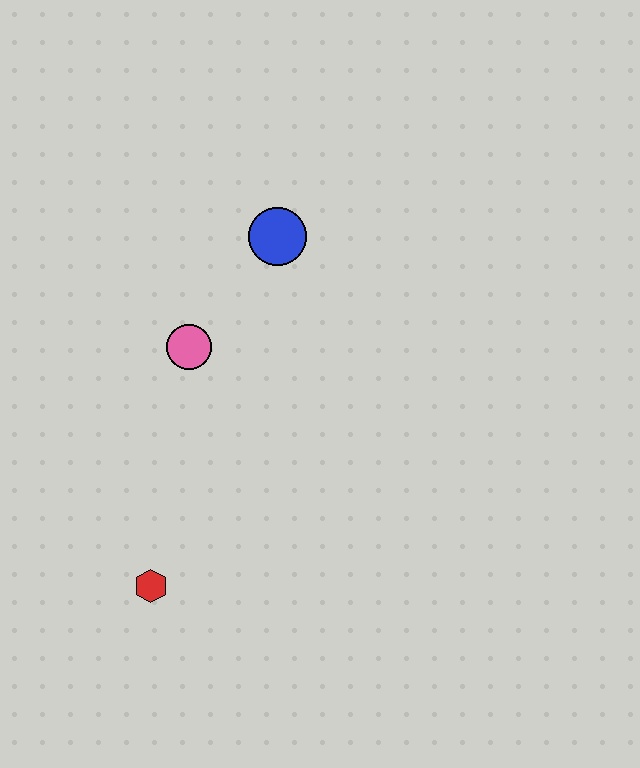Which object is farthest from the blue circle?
The red hexagon is farthest from the blue circle.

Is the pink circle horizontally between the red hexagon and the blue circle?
Yes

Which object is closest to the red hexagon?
The pink circle is closest to the red hexagon.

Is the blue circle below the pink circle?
No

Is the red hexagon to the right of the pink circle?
No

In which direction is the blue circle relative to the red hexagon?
The blue circle is above the red hexagon.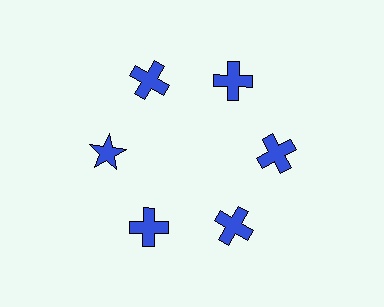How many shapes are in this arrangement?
There are 6 shapes arranged in a ring pattern.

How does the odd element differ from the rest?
It has a different shape: star instead of cross.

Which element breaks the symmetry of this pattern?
The blue star at roughly the 9 o'clock position breaks the symmetry. All other shapes are blue crosses.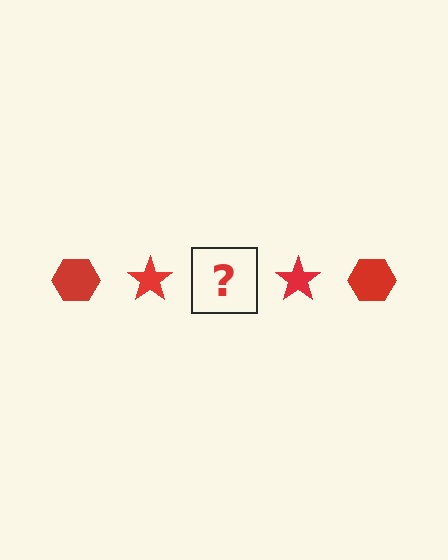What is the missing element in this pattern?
The missing element is a red hexagon.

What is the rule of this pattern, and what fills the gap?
The rule is that the pattern cycles through hexagon, star shapes in red. The gap should be filled with a red hexagon.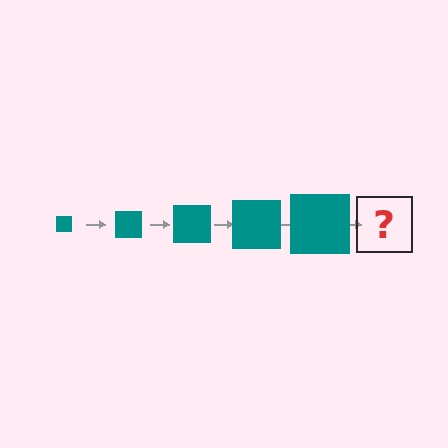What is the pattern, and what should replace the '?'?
The pattern is that the square gets progressively larger each step. The '?' should be a teal square, larger than the previous one.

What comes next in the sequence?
The next element should be a teal square, larger than the previous one.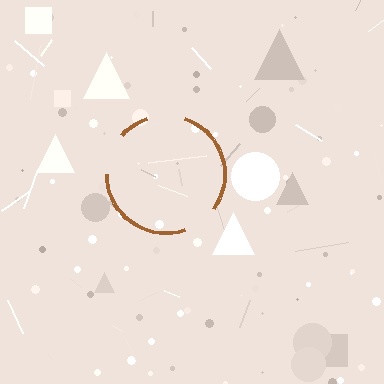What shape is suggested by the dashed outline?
The dashed outline suggests a circle.